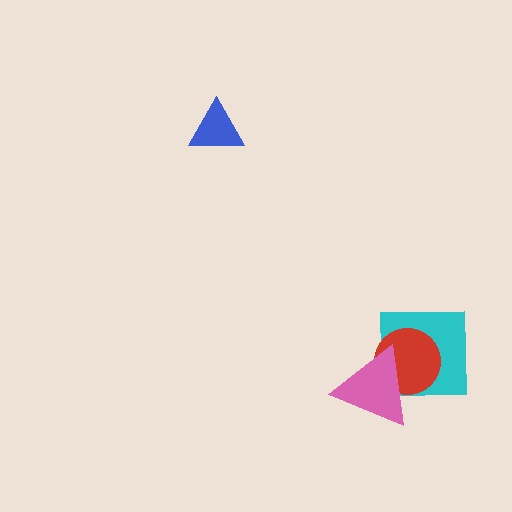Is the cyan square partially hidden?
Yes, it is partially covered by another shape.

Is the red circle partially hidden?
Yes, it is partially covered by another shape.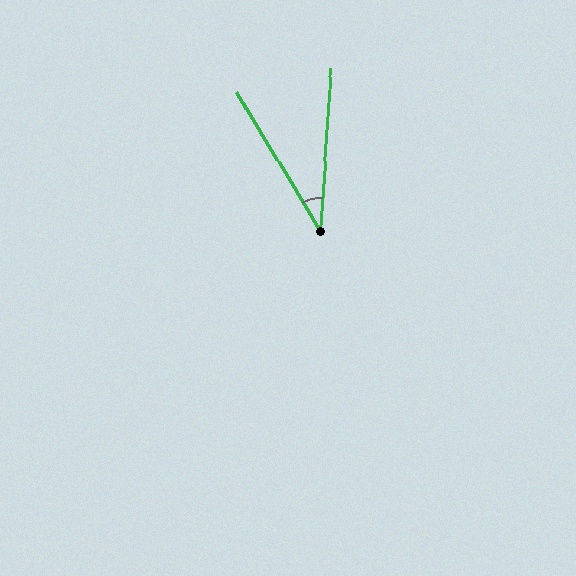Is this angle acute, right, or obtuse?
It is acute.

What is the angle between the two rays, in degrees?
Approximately 35 degrees.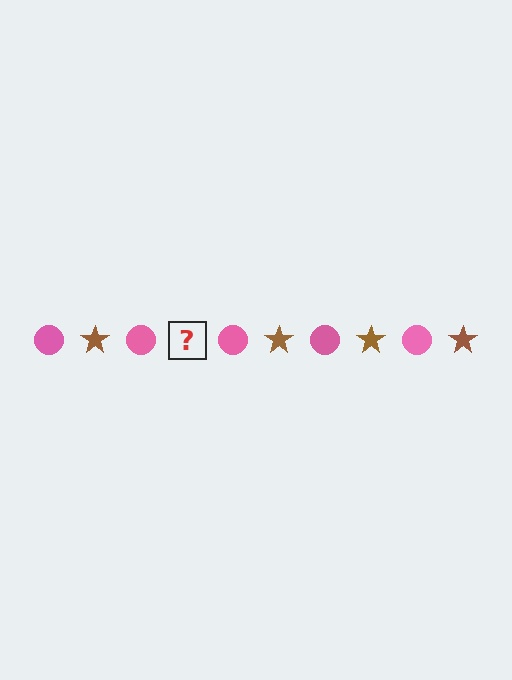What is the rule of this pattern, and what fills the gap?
The rule is that the pattern alternates between pink circle and brown star. The gap should be filled with a brown star.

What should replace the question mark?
The question mark should be replaced with a brown star.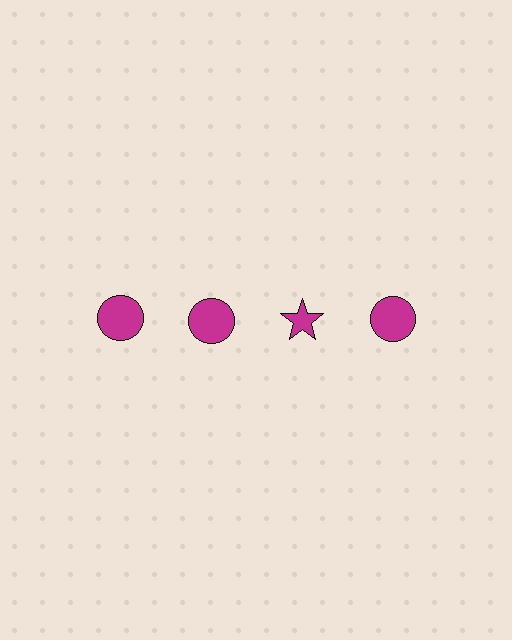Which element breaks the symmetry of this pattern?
The magenta star in the top row, center column breaks the symmetry. All other shapes are magenta circles.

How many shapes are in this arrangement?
There are 4 shapes arranged in a grid pattern.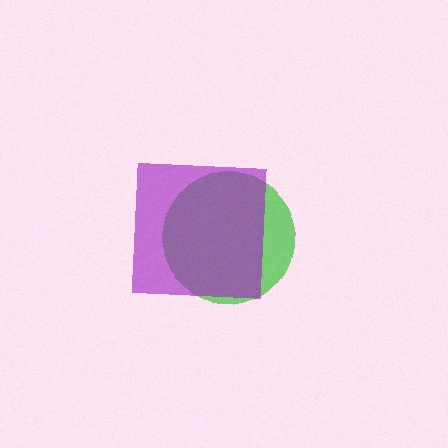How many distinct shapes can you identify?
There are 2 distinct shapes: a green circle, a purple square.